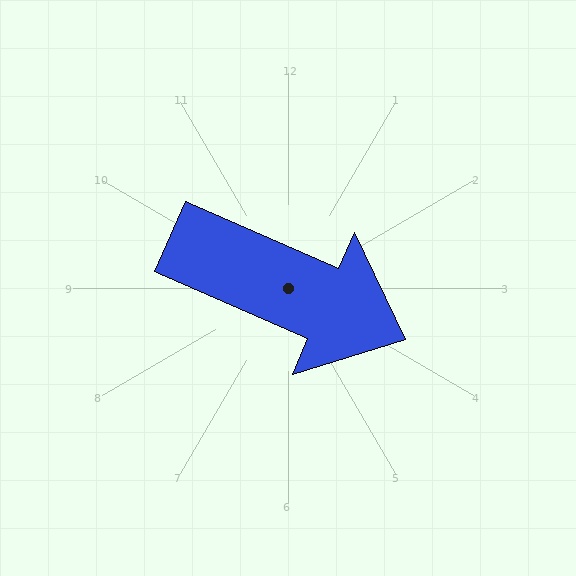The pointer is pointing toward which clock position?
Roughly 4 o'clock.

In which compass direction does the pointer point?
Southeast.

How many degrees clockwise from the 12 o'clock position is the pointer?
Approximately 114 degrees.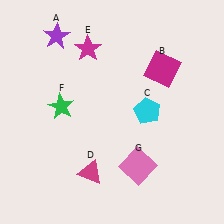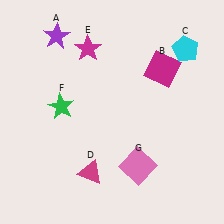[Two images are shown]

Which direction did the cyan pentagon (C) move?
The cyan pentagon (C) moved up.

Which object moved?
The cyan pentagon (C) moved up.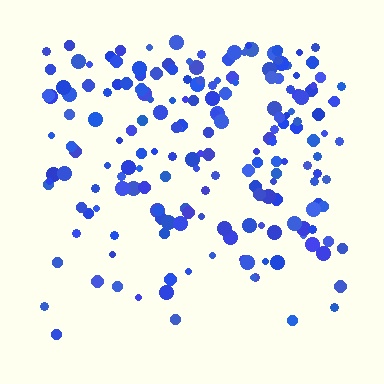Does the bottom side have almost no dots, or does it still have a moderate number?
Still a moderate number, just noticeably fewer than the top.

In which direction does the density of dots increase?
From bottom to top, with the top side densest.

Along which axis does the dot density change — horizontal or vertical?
Vertical.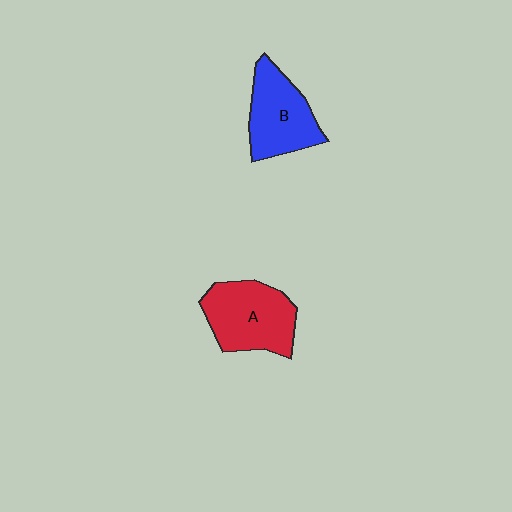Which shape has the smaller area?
Shape B (blue).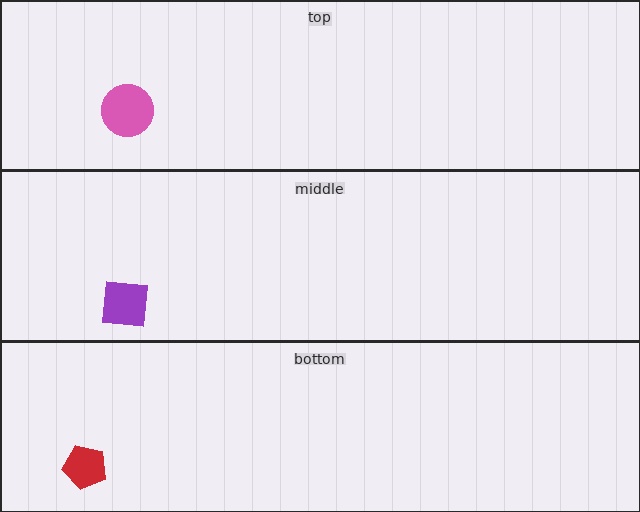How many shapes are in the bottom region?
1.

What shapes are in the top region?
The pink circle.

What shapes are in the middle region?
The purple square.